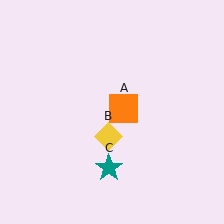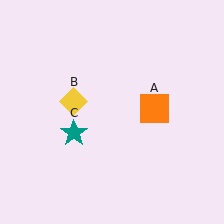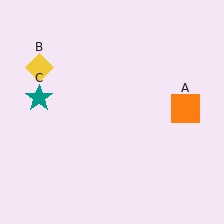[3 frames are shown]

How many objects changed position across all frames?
3 objects changed position: orange square (object A), yellow diamond (object B), teal star (object C).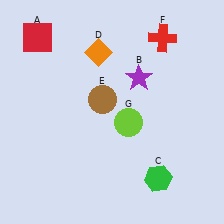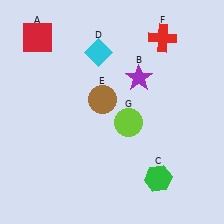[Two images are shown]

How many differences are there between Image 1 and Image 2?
There is 1 difference between the two images.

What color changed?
The diamond (D) changed from orange in Image 1 to cyan in Image 2.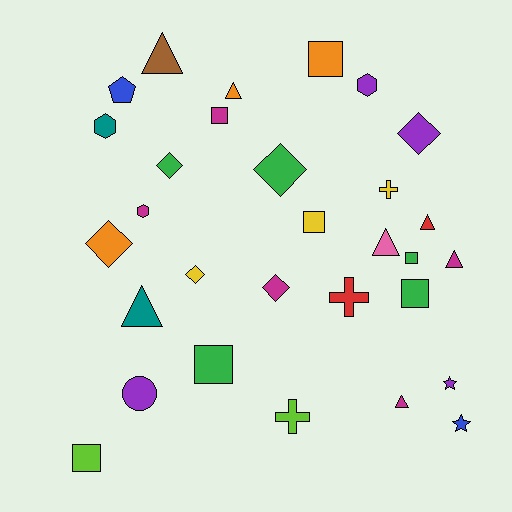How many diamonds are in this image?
There are 6 diamonds.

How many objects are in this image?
There are 30 objects.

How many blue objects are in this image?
There are 2 blue objects.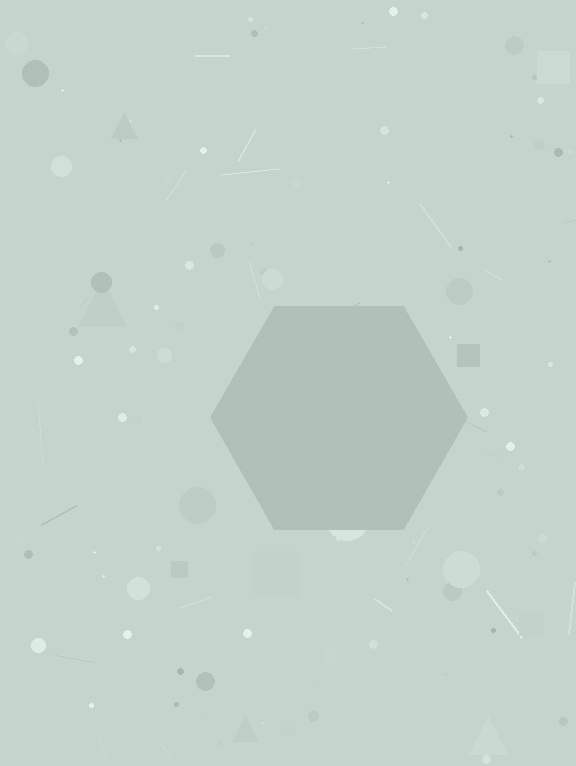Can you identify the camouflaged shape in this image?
The camouflaged shape is a hexagon.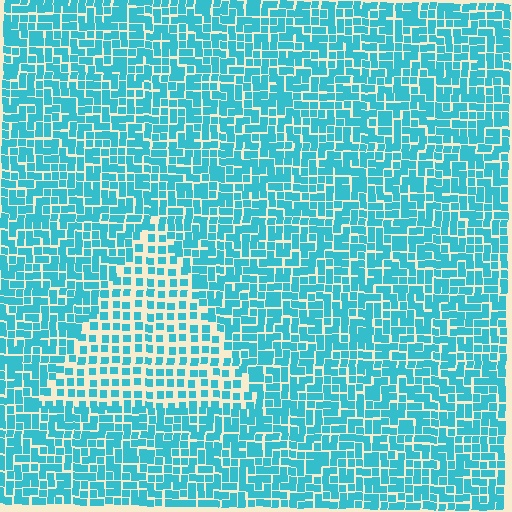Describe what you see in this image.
The image contains small cyan elements arranged at two different densities. A triangle-shaped region is visible where the elements are less densely packed than the surrounding area.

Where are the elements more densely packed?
The elements are more densely packed outside the triangle boundary.